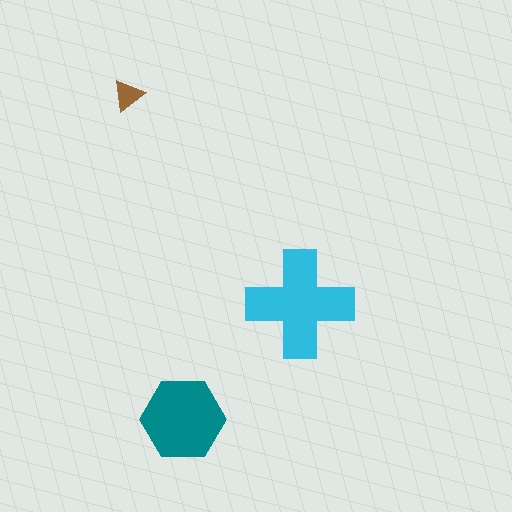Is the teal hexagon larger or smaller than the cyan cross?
Smaller.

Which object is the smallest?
The brown triangle.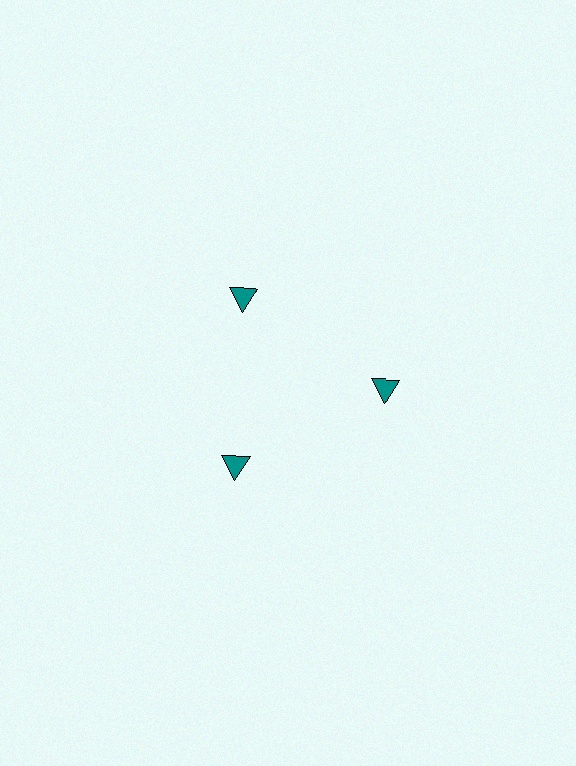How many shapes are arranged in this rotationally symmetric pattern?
There are 3 shapes, arranged in 3 groups of 1.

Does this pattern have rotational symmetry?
Yes, this pattern has 3-fold rotational symmetry. It looks the same after rotating 120 degrees around the center.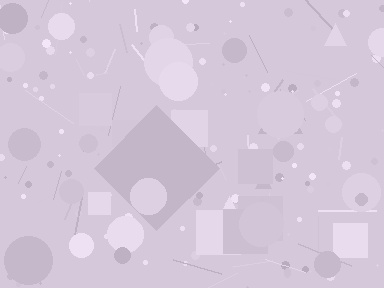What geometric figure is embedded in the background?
A diamond is embedded in the background.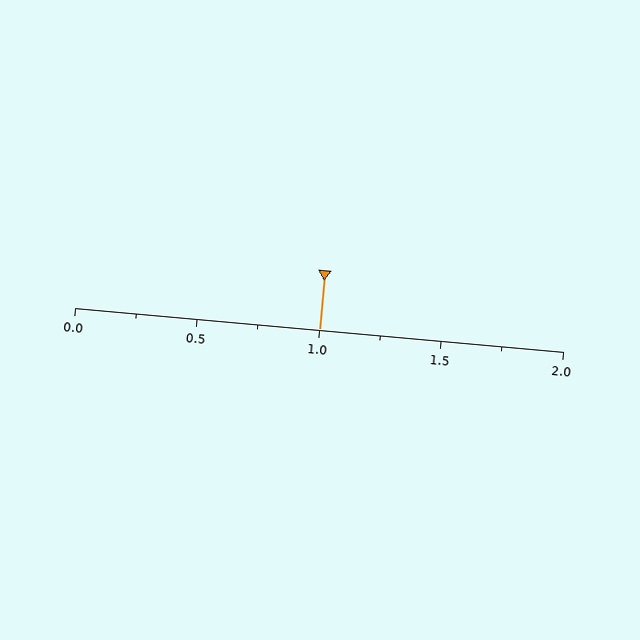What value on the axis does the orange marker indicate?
The marker indicates approximately 1.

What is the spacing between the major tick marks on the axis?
The major ticks are spaced 0.5 apart.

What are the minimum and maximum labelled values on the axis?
The axis runs from 0.0 to 2.0.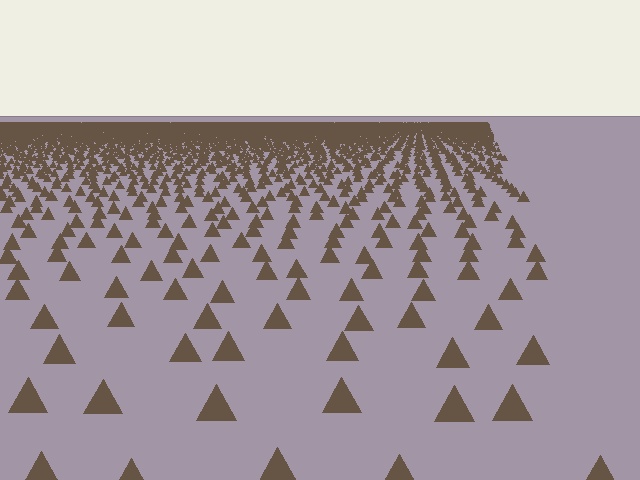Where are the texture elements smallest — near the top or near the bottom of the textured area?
Near the top.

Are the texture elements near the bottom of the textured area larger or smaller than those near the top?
Larger. Near the bottom, elements are closer to the viewer and appear at a bigger on-screen size.